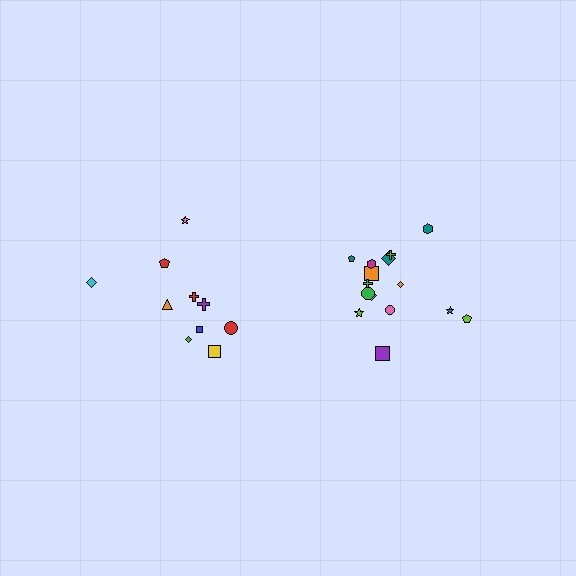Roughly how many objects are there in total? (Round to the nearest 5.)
Roughly 25 objects in total.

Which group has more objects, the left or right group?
The right group.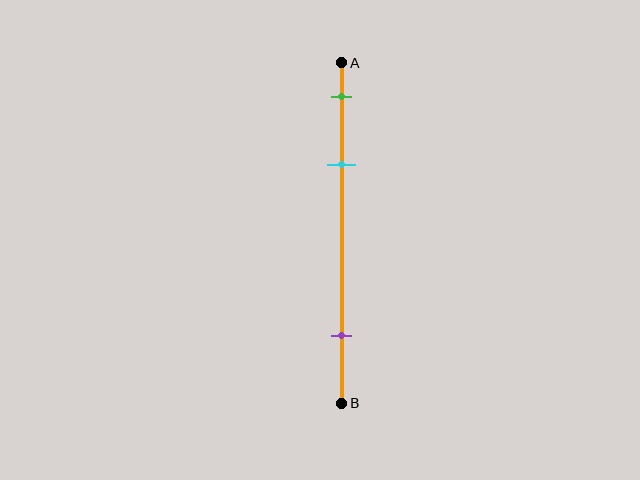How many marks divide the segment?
There are 3 marks dividing the segment.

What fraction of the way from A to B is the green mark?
The green mark is approximately 10% (0.1) of the way from A to B.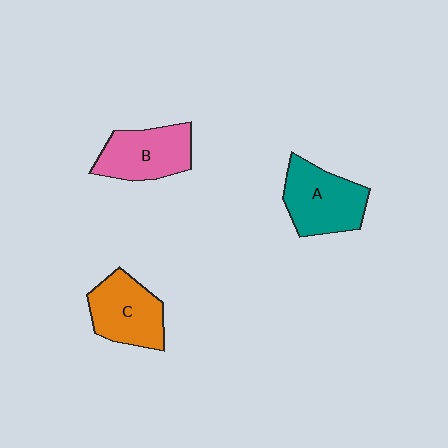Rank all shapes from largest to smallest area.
From largest to smallest: A (teal), B (pink), C (orange).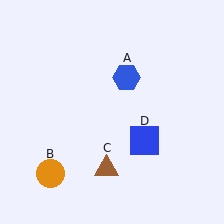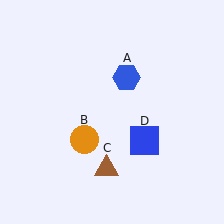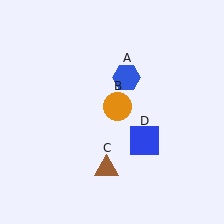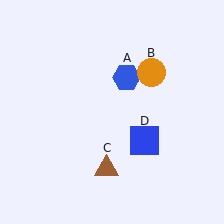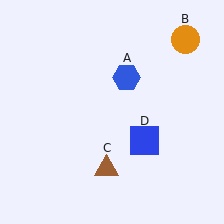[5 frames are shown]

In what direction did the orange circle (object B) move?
The orange circle (object B) moved up and to the right.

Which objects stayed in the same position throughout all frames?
Blue hexagon (object A) and brown triangle (object C) and blue square (object D) remained stationary.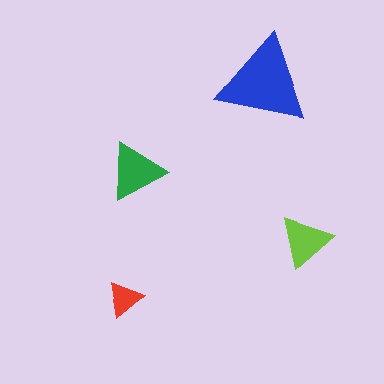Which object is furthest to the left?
The red triangle is leftmost.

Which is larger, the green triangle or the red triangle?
The green one.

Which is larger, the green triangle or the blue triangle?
The blue one.